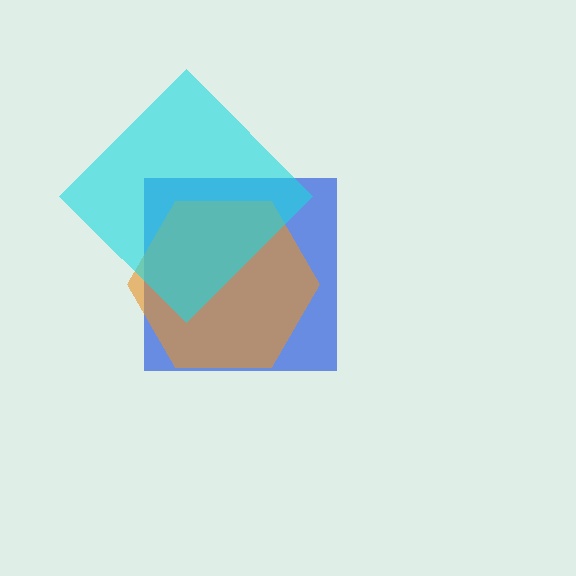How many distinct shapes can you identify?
There are 3 distinct shapes: a blue square, an orange hexagon, a cyan diamond.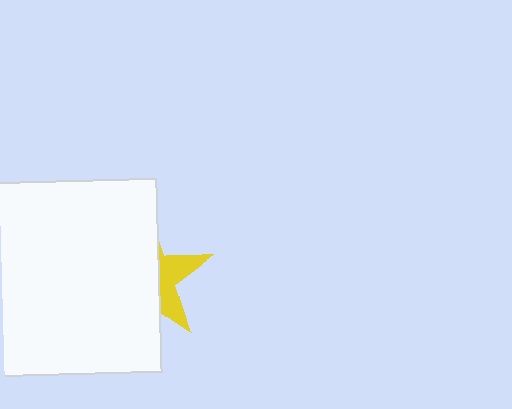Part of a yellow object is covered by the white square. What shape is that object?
It is a star.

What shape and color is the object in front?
The object in front is a white square.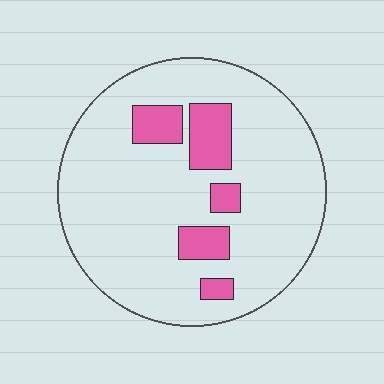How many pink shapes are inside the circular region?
5.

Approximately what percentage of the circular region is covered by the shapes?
Approximately 15%.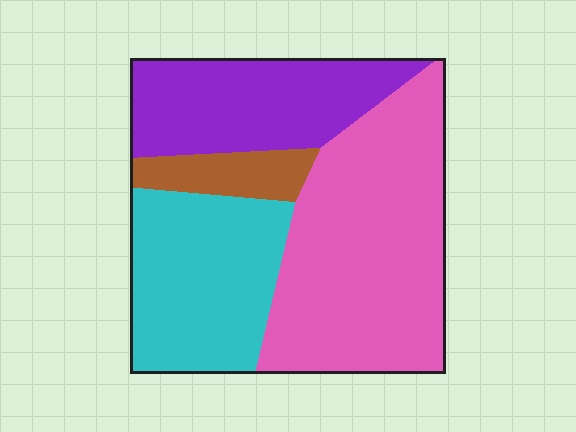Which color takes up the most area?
Pink, at roughly 45%.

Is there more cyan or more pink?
Pink.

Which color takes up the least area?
Brown, at roughly 10%.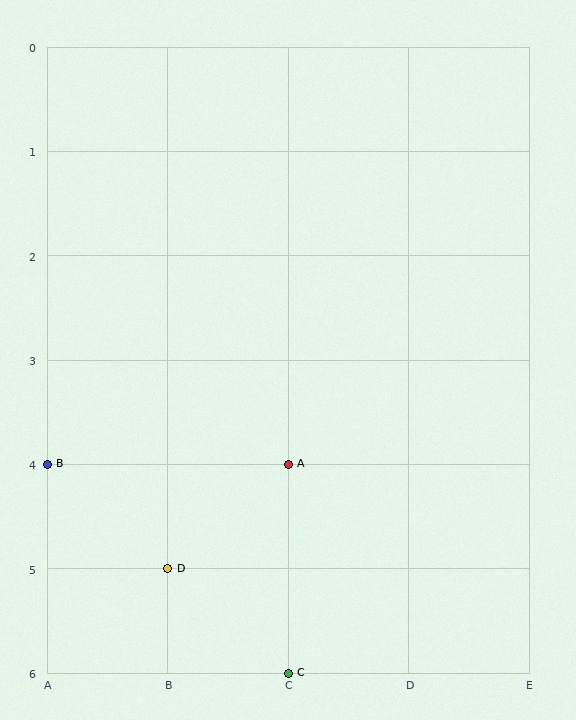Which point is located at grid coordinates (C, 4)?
Point A is at (C, 4).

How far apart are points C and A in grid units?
Points C and A are 2 rows apart.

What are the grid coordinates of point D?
Point D is at grid coordinates (B, 5).